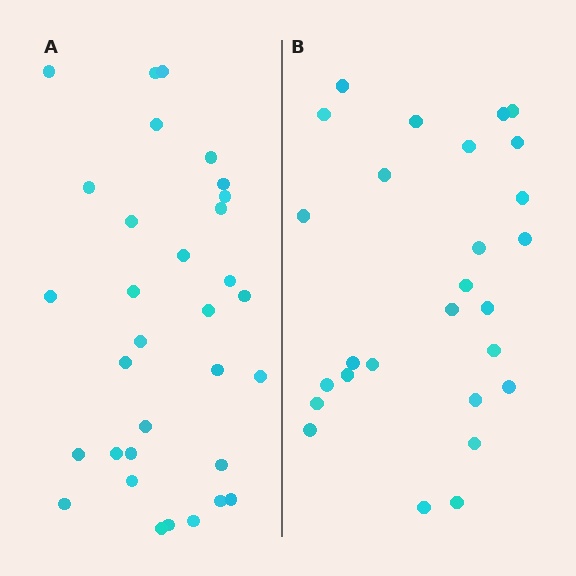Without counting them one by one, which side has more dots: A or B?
Region A (the left region) has more dots.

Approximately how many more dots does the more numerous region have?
Region A has about 5 more dots than region B.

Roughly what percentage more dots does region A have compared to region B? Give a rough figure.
About 20% more.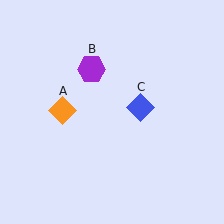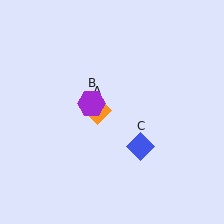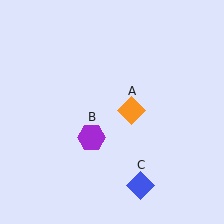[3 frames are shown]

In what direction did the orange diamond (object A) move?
The orange diamond (object A) moved right.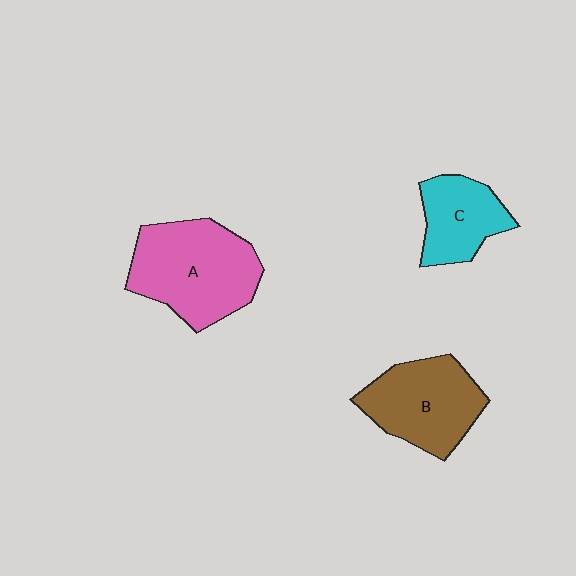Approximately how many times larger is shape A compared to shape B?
Approximately 1.2 times.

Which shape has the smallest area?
Shape C (cyan).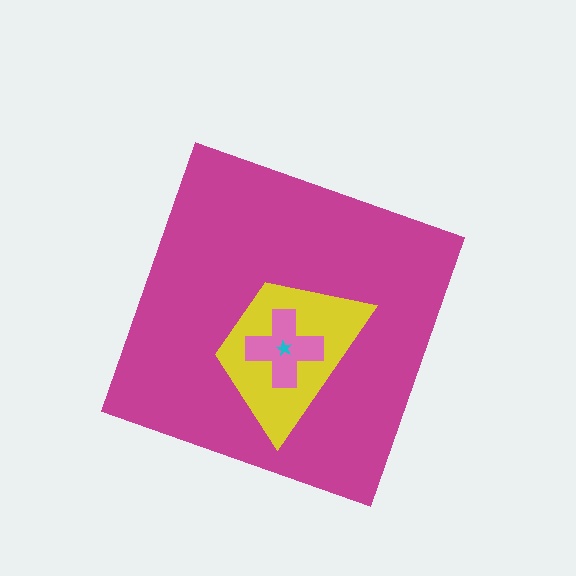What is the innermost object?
The cyan star.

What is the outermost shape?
The magenta diamond.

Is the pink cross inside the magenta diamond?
Yes.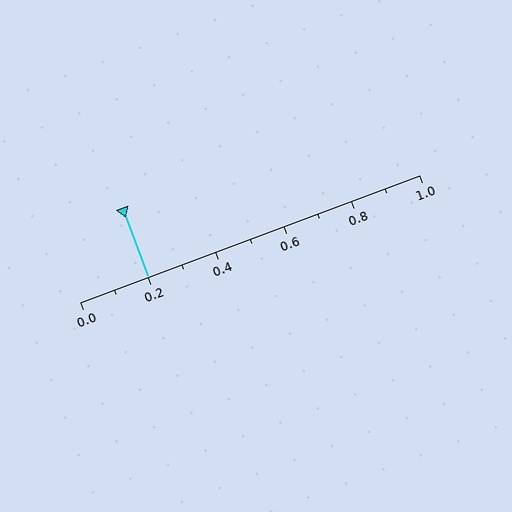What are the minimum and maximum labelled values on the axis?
The axis runs from 0.0 to 1.0.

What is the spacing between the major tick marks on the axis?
The major ticks are spaced 0.2 apart.